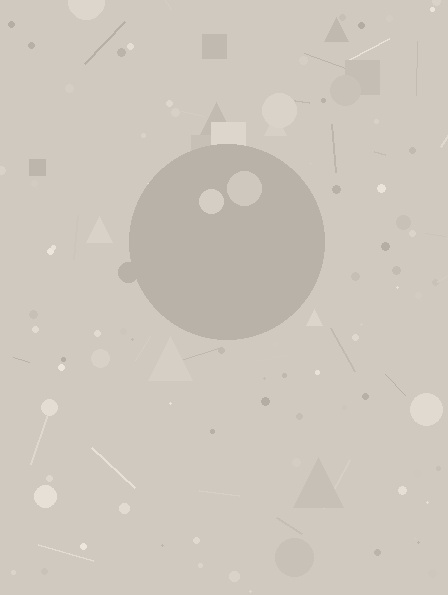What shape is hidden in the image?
A circle is hidden in the image.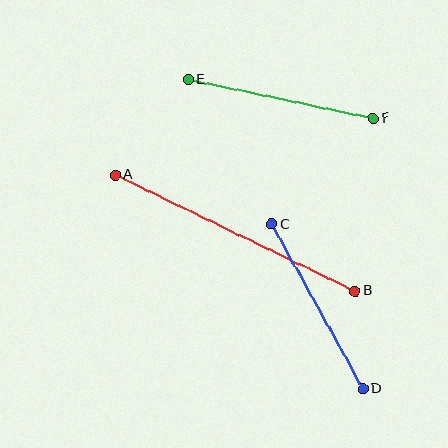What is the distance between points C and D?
The distance is approximately 188 pixels.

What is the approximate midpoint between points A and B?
The midpoint is at approximately (235, 233) pixels.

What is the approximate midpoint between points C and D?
The midpoint is at approximately (317, 306) pixels.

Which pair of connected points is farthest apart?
Points A and B are farthest apart.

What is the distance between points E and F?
The distance is approximately 189 pixels.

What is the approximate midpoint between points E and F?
The midpoint is at approximately (281, 99) pixels.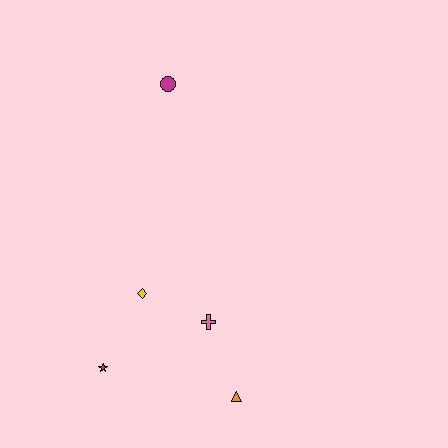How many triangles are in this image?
There is 1 triangle.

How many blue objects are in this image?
There are no blue objects.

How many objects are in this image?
There are 5 objects.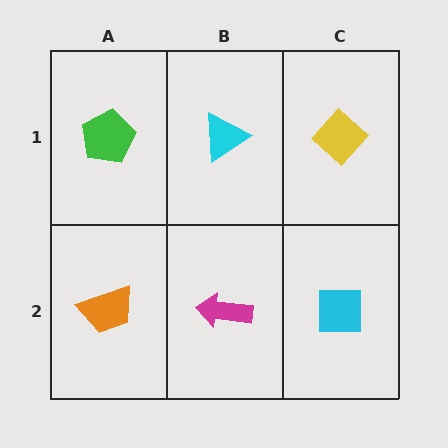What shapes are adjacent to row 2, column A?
A green pentagon (row 1, column A), a magenta arrow (row 2, column B).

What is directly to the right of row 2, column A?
A magenta arrow.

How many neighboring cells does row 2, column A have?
2.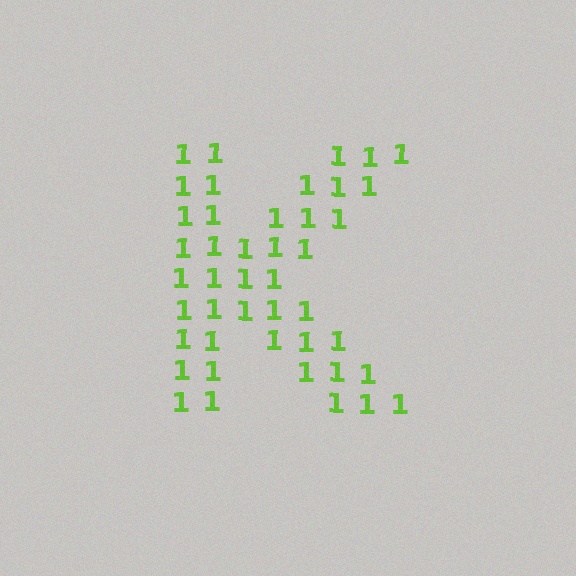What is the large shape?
The large shape is the letter K.